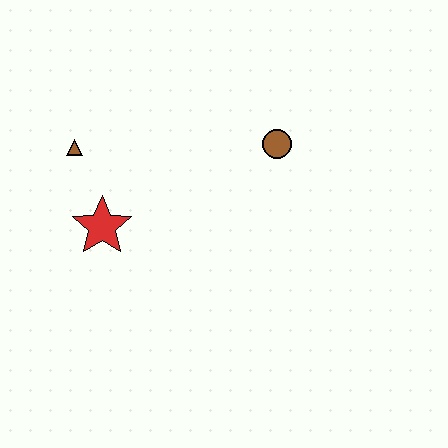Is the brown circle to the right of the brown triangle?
Yes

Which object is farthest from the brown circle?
The brown triangle is farthest from the brown circle.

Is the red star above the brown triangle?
No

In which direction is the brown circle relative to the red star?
The brown circle is to the right of the red star.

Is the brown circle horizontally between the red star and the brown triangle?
No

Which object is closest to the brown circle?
The red star is closest to the brown circle.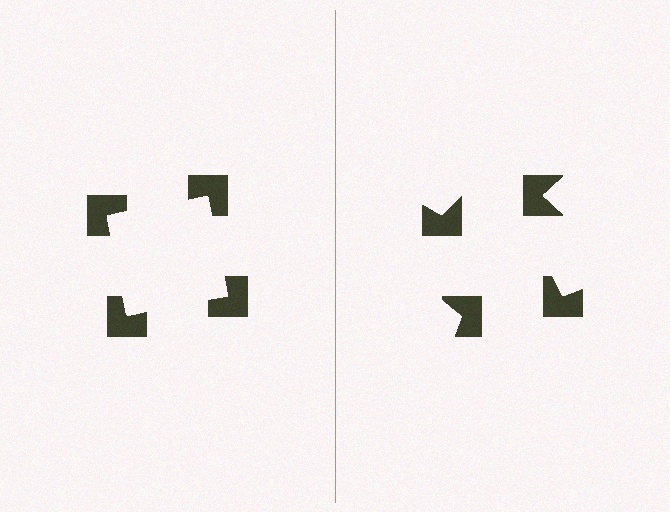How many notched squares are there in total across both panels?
8 — 4 on each side.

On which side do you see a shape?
An illusory square appears on the left side. On the right side the wedge cuts are rotated, so no coherent shape forms.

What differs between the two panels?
The notched squares are positioned identically on both sides; only the wedge orientations differ. On the left they align to a square; on the right they are misaligned.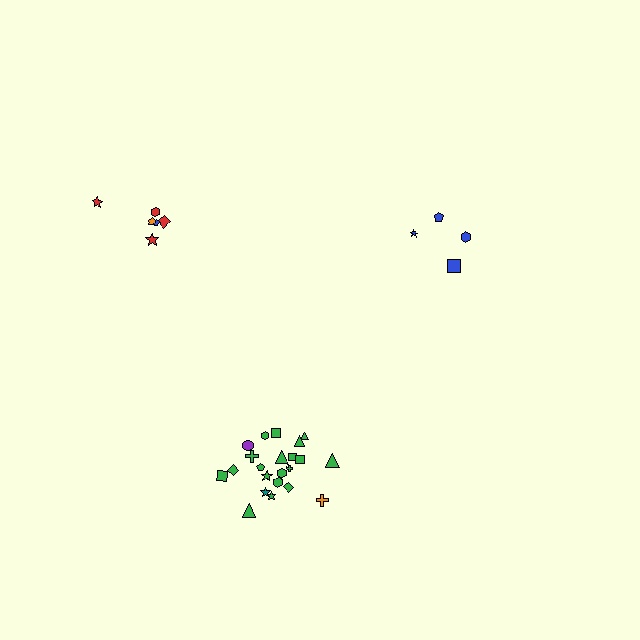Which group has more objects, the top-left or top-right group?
The top-left group.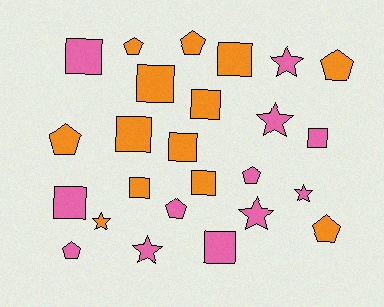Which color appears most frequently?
Orange, with 13 objects.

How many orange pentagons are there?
There are 5 orange pentagons.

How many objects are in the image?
There are 25 objects.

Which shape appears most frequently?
Square, with 11 objects.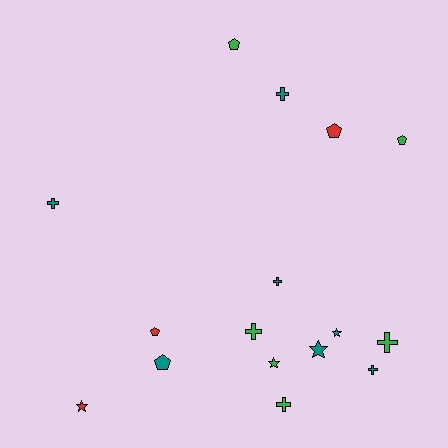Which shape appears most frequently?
Cross, with 7 objects.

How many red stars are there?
There is 1 red star.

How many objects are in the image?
There are 16 objects.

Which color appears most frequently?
Teal, with 7 objects.